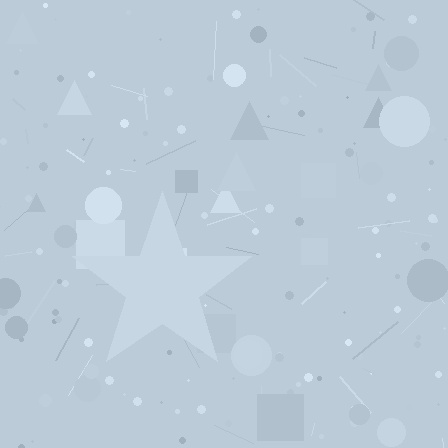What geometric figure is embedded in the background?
A star is embedded in the background.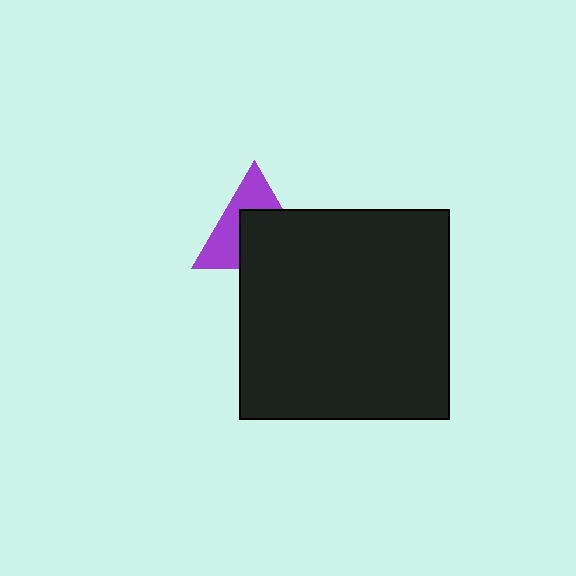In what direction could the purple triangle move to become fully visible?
The purple triangle could move up. That would shift it out from behind the black square entirely.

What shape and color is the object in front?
The object in front is a black square.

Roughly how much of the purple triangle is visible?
About half of it is visible (roughly 48%).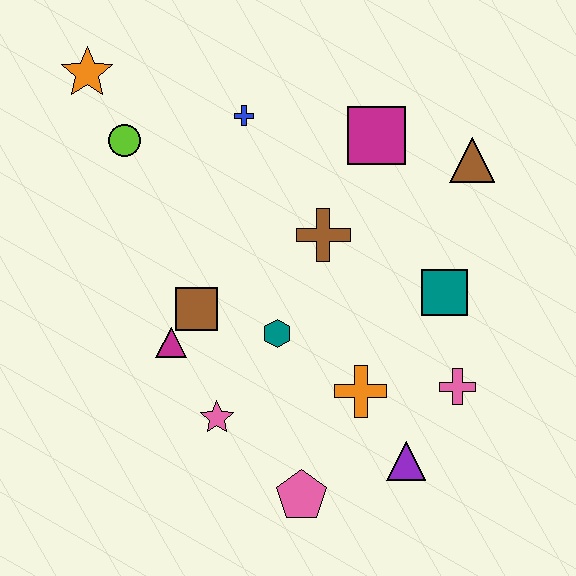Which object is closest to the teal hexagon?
The brown square is closest to the teal hexagon.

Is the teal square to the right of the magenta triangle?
Yes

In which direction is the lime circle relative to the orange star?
The lime circle is below the orange star.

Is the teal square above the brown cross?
No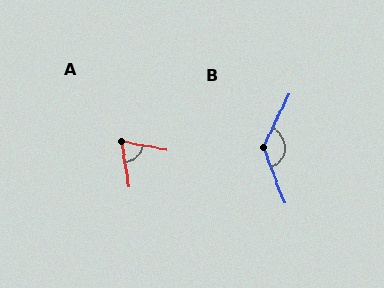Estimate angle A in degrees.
Approximately 70 degrees.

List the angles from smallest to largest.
A (70°), B (133°).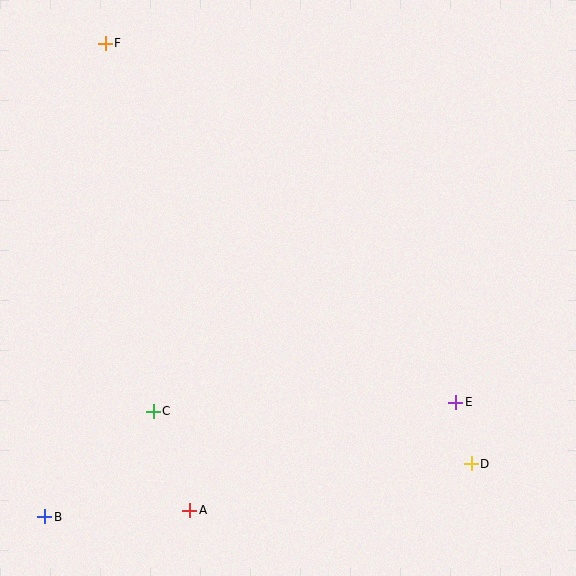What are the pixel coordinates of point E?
Point E is at (456, 402).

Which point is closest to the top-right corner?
Point E is closest to the top-right corner.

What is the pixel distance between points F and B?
The distance between F and B is 477 pixels.